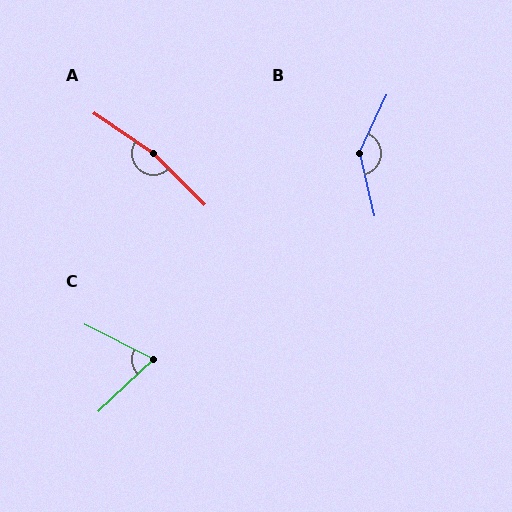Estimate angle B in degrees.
Approximately 142 degrees.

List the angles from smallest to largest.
C (70°), B (142°), A (169°).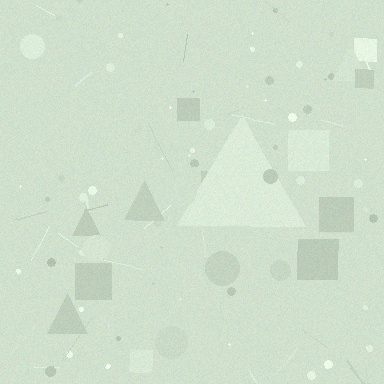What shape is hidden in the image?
A triangle is hidden in the image.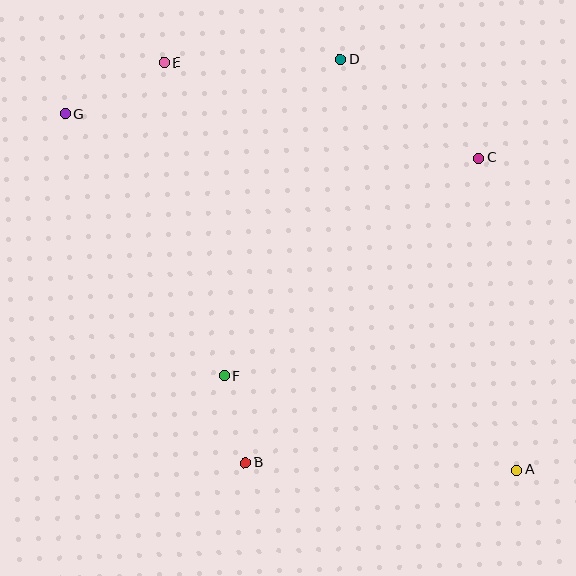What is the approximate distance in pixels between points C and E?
The distance between C and E is approximately 329 pixels.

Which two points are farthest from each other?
Points A and G are farthest from each other.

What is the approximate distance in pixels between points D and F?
The distance between D and F is approximately 337 pixels.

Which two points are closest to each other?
Points B and F are closest to each other.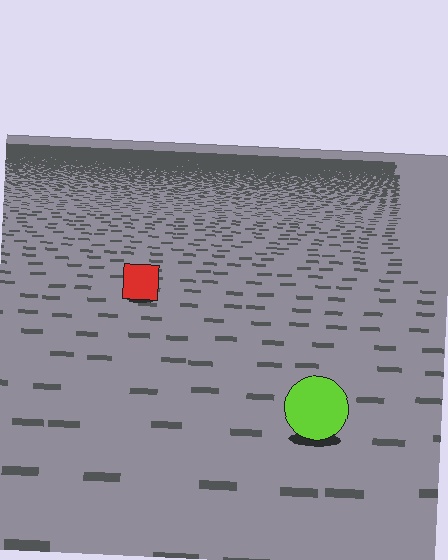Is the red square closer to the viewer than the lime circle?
No. The lime circle is closer — you can tell from the texture gradient: the ground texture is coarser near it.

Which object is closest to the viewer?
The lime circle is closest. The texture marks near it are larger and more spread out.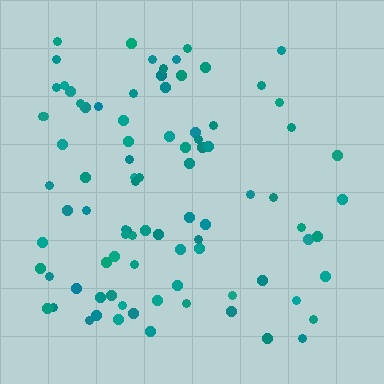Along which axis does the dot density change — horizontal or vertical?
Horizontal.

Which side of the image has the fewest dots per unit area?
The right.